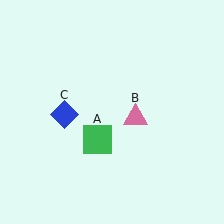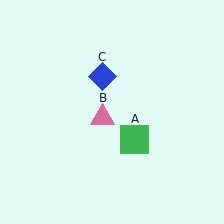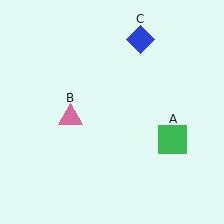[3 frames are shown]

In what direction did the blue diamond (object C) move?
The blue diamond (object C) moved up and to the right.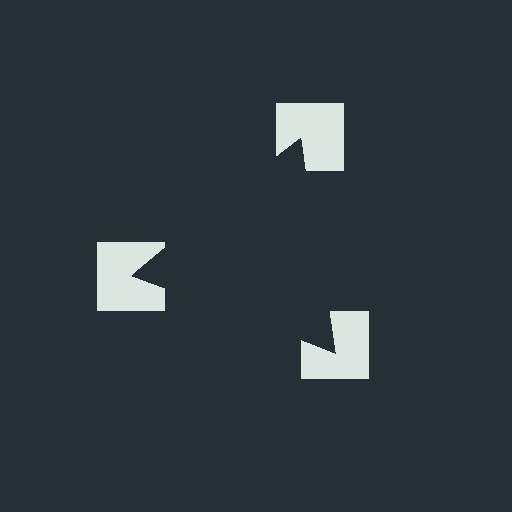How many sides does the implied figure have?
3 sides.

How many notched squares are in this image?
There are 3 — one at each vertex of the illusory triangle.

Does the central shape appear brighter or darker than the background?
It typically appears slightly darker than the background, even though no actual brightness change is drawn.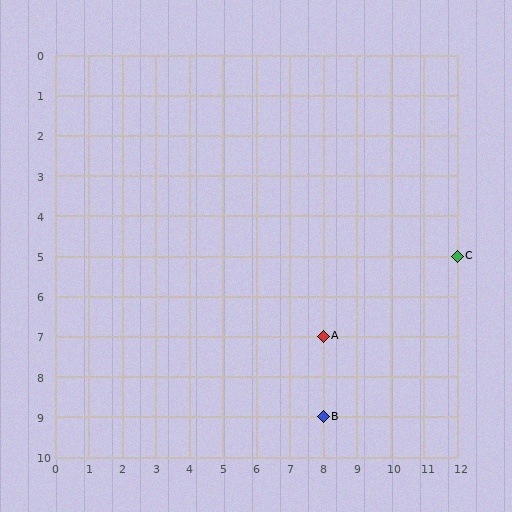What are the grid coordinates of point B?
Point B is at grid coordinates (8, 9).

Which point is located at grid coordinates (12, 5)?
Point C is at (12, 5).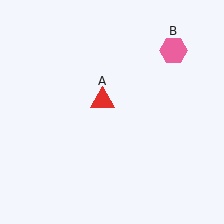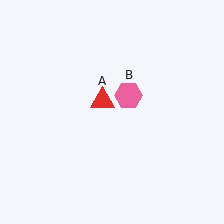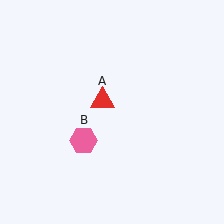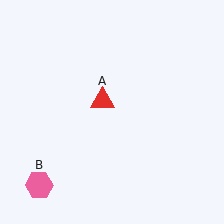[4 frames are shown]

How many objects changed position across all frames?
1 object changed position: pink hexagon (object B).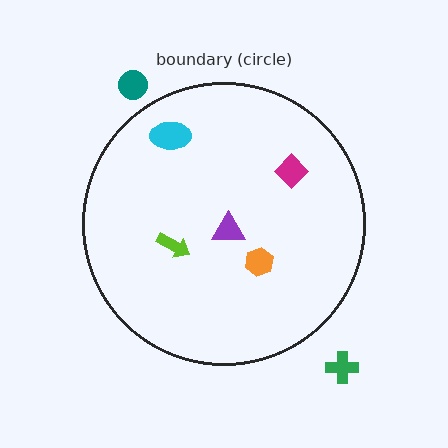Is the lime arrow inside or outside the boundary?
Inside.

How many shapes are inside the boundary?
5 inside, 2 outside.